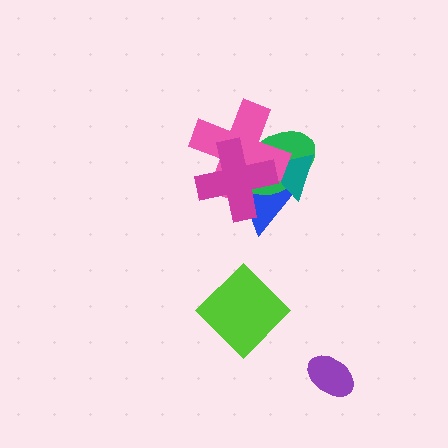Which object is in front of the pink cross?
The magenta cross is in front of the pink cross.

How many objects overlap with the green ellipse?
4 objects overlap with the green ellipse.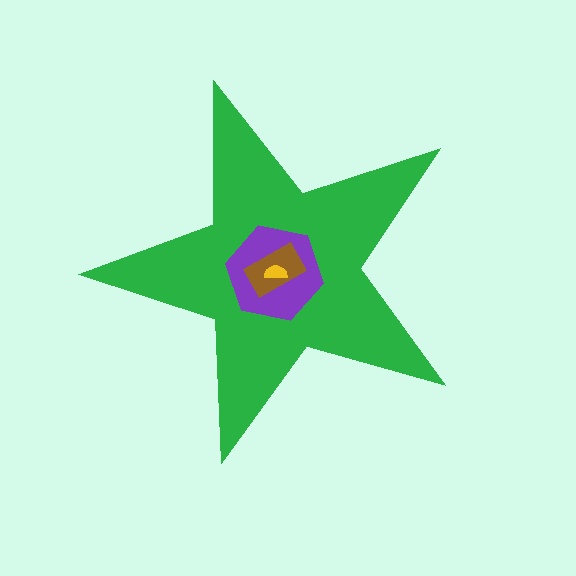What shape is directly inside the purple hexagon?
The brown rectangle.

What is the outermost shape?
The green star.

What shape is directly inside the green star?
The purple hexagon.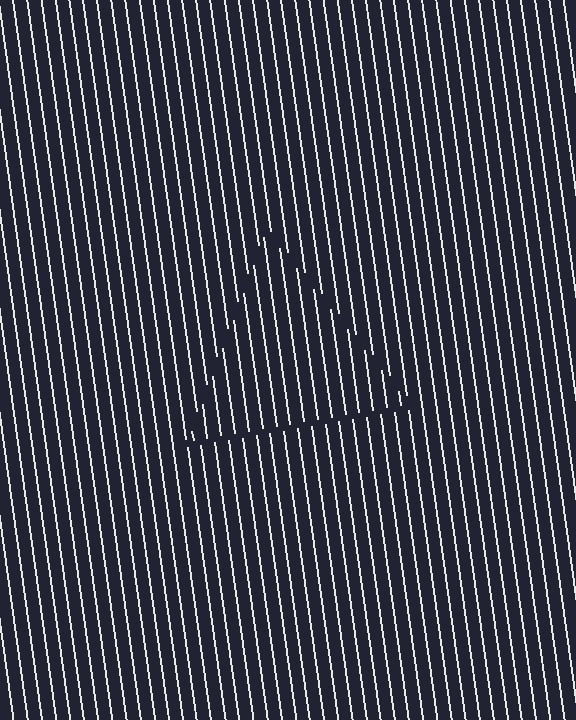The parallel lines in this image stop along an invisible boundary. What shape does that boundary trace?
An illusory triangle. The interior of the shape contains the same grating, shifted by half a period — the contour is defined by the phase discontinuity where line-ends from the inner and outer gratings abut.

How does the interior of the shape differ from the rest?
The interior of the shape contains the same grating, shifted by half a period — the contour is defined by the phase discontinuity where line-ends from the inner and outer gratings abut.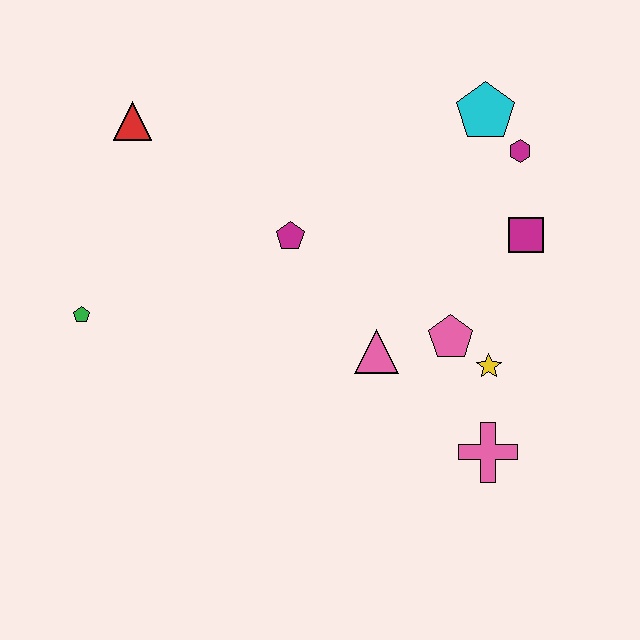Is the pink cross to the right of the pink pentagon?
Yes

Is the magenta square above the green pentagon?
Yes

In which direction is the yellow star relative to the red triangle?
The yellow star is to the right of the red triangle.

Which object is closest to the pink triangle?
The pink pentagon is closest to the pink triangle.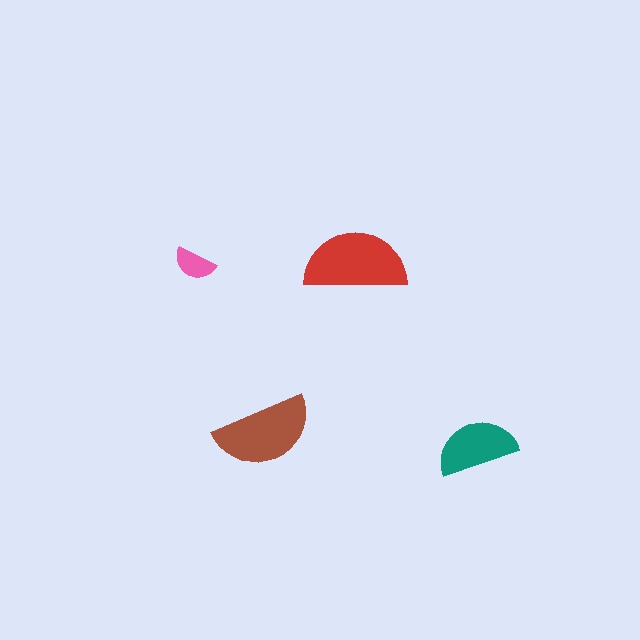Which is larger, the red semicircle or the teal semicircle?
The red one.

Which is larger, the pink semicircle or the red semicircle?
The red one.